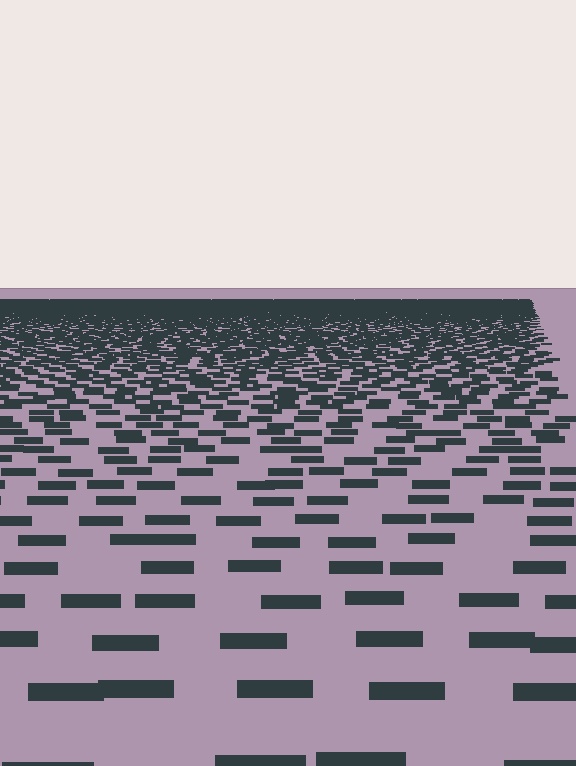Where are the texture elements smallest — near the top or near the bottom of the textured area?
Near the top.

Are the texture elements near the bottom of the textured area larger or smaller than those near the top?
Larger. Near the bottom, elements are closer to the viewer and appear at a bigger on-screen size.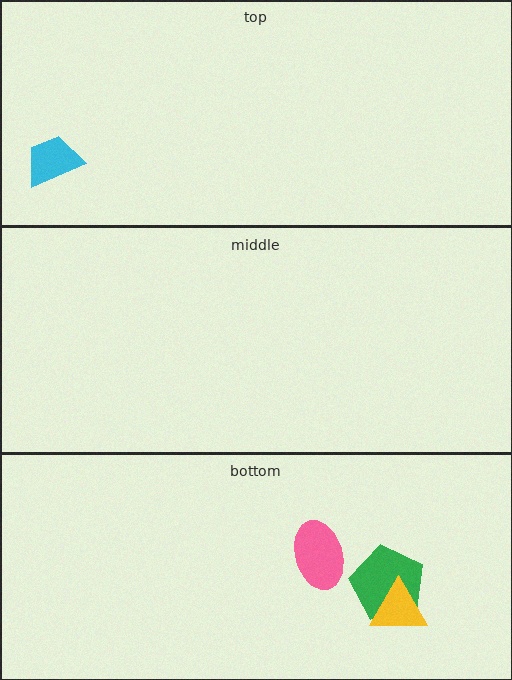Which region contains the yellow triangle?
The bottom region.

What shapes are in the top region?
The cyan trapezoid.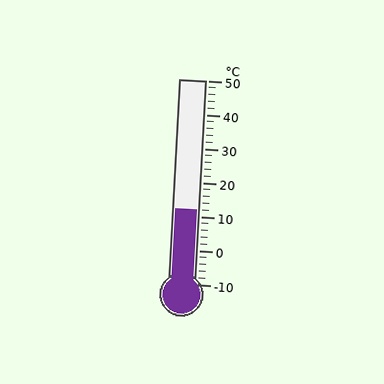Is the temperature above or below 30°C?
The temperature is below 30°C.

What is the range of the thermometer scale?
The thermometer scale ranges from -10°C to 50°C.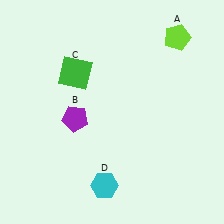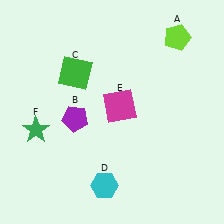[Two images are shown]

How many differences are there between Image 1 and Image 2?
There are 2 differences between the two images.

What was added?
A magenta square (E), a green star (F) were added in Image 2.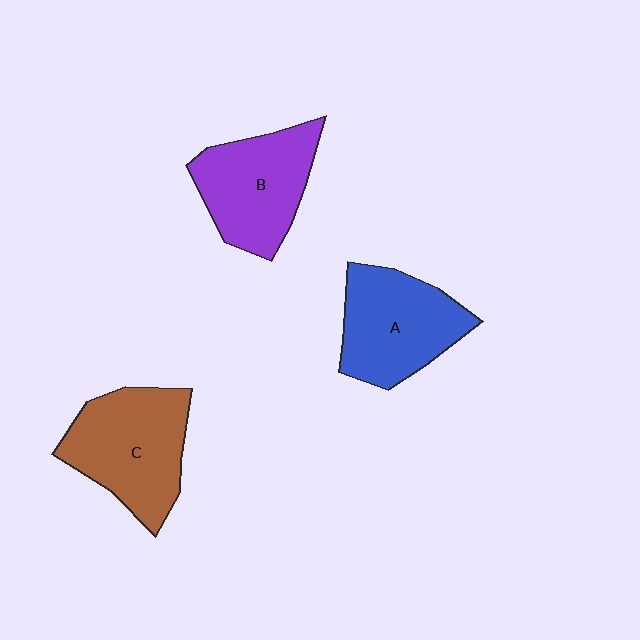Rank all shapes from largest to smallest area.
From largest to smallest: C (brown), A (blue), B (purple).